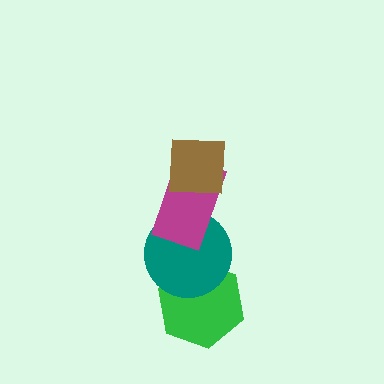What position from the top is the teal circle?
The teal circle is 3rd from the top.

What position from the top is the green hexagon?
The green hexagon is 4th from the top.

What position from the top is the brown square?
The brown square is 1st from the top.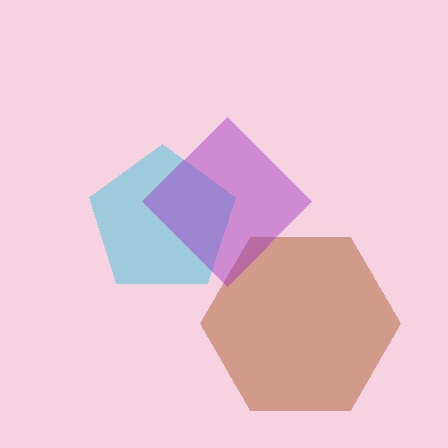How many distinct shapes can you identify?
There are 3 distinct shapes: a cyan pentagon, a brown hexagon, a purple diamond.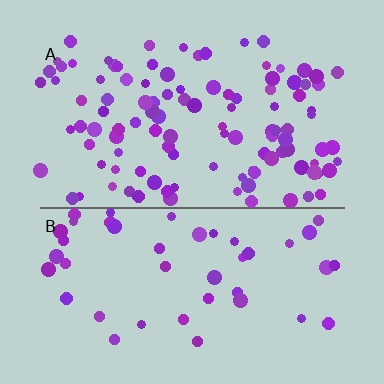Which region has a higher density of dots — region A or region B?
A (the top).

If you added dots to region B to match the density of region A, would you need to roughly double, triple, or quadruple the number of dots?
Approximately double.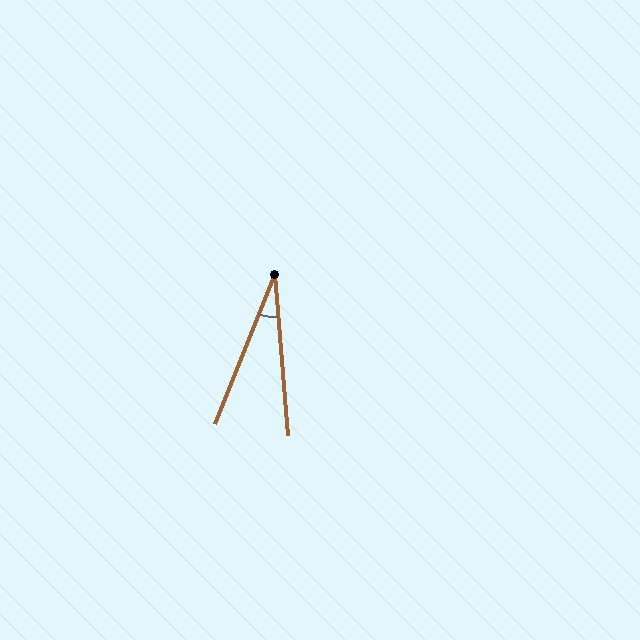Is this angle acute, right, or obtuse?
It is acute.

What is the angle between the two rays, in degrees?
Approximately 26 degrees.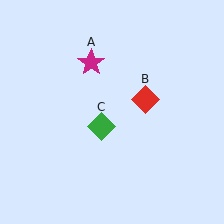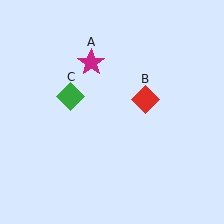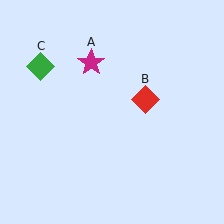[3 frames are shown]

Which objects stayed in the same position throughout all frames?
Magenta star (object A) and red diamond (object B) remained stationary.